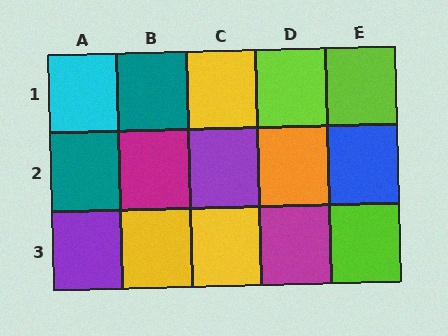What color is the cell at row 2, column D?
Orange.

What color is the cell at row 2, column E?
Blue.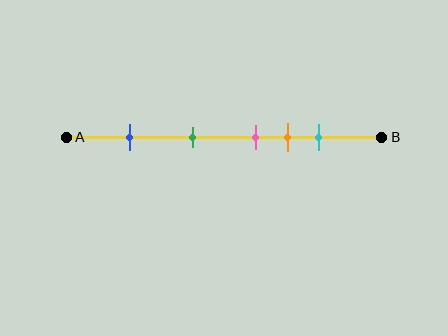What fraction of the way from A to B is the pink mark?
The pink mark is approximately 60% (0.6) of the way from A to B.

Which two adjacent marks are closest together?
The pink and orange marks are the closest adjacent pair.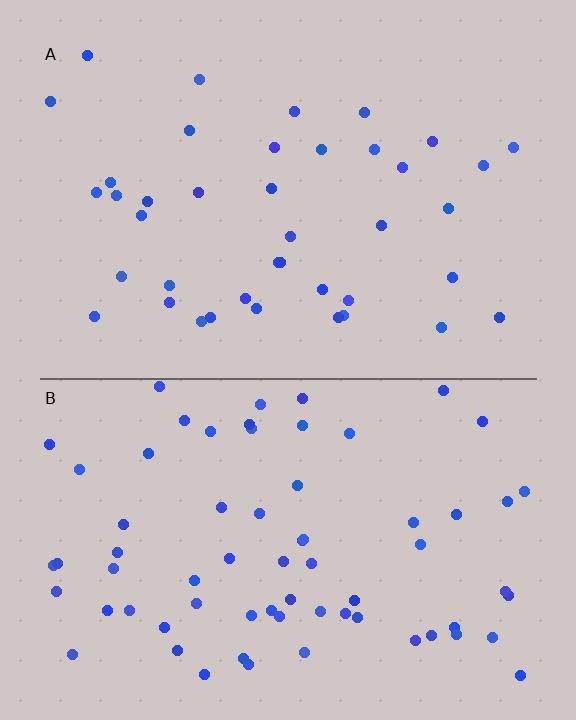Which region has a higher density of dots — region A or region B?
B (the bottom).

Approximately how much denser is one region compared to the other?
Approximately 1.7× — region B over region A.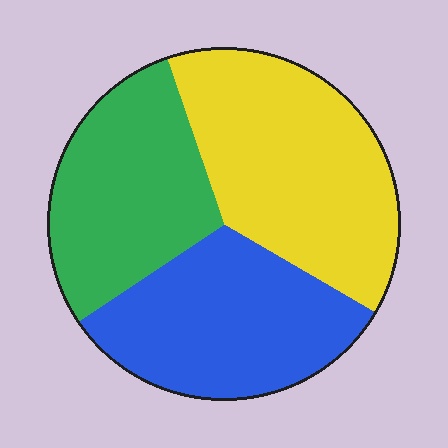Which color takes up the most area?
Yellow, at roughly 40%.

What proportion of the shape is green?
Green takes up between a quarter and a half of the shape.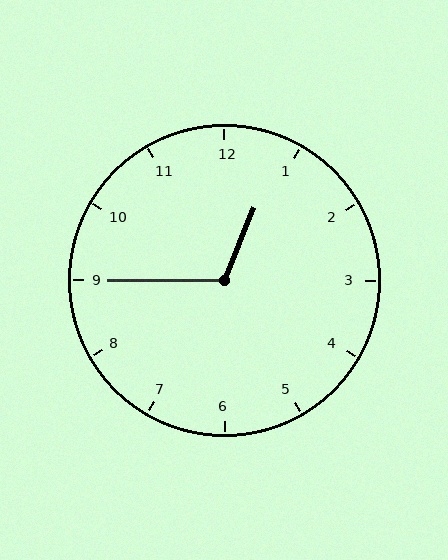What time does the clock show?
12:45.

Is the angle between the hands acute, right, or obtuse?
It is obtuse.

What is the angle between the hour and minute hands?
Approximately 112 degrees.